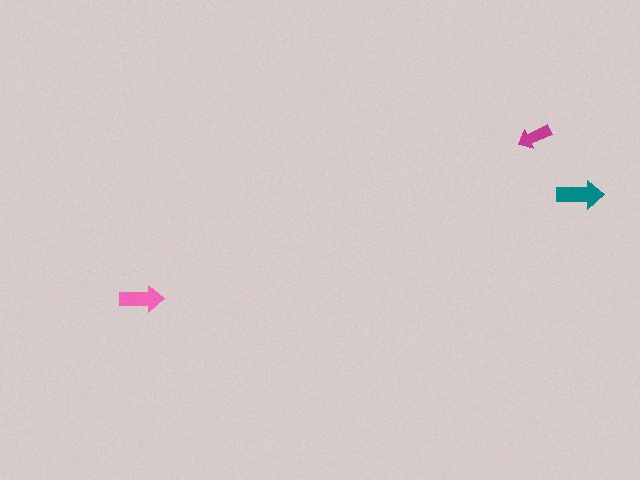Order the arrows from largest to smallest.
the teal one, the pink one, the magenta one.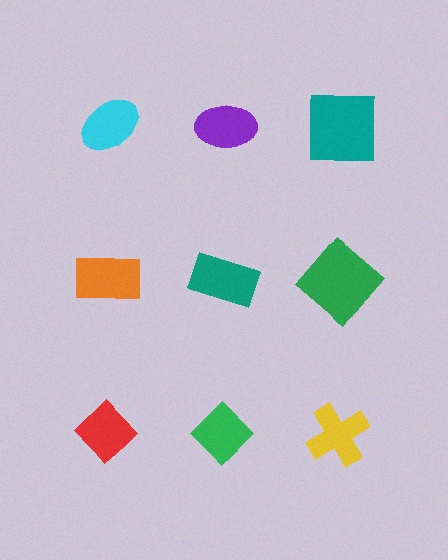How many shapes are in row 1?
3 shapes.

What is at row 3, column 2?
A green diamond.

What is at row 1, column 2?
A purple ellipse.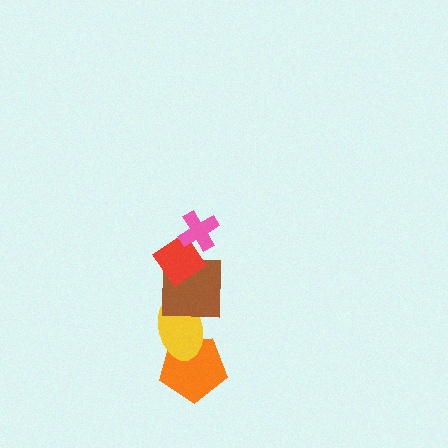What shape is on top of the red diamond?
The pink cross is on top of the red diamond.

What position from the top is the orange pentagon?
The orange pentagon is 5th from the top.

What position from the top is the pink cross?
The pink cross is 1st from the top.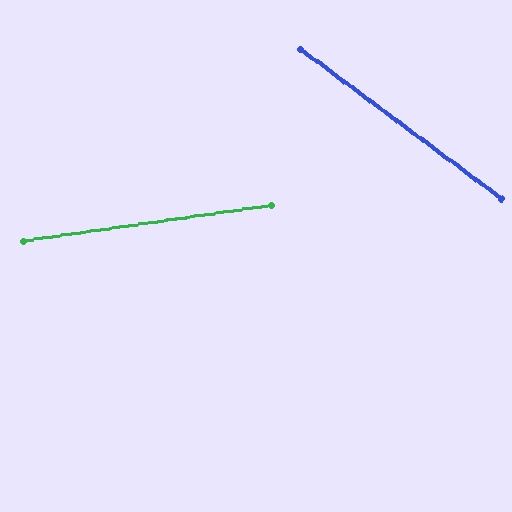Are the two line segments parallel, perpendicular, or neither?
Neither parallel nor perpendicular — they differ by about 45°.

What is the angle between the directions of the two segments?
Approximately 45 degrees.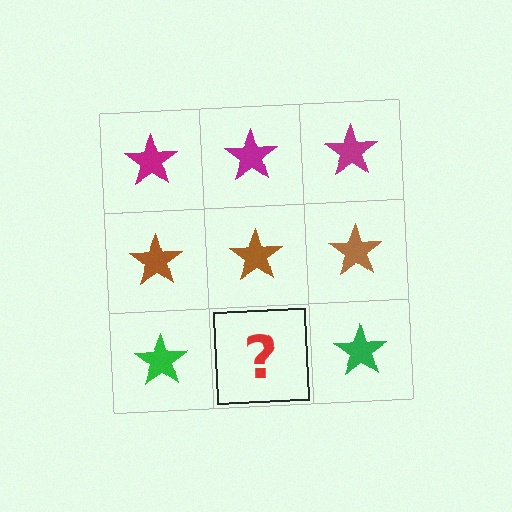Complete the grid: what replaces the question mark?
The question mark should be replaced with a green star.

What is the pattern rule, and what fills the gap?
The rule is that each row has a consistent color. The gap should be filled with a green star.